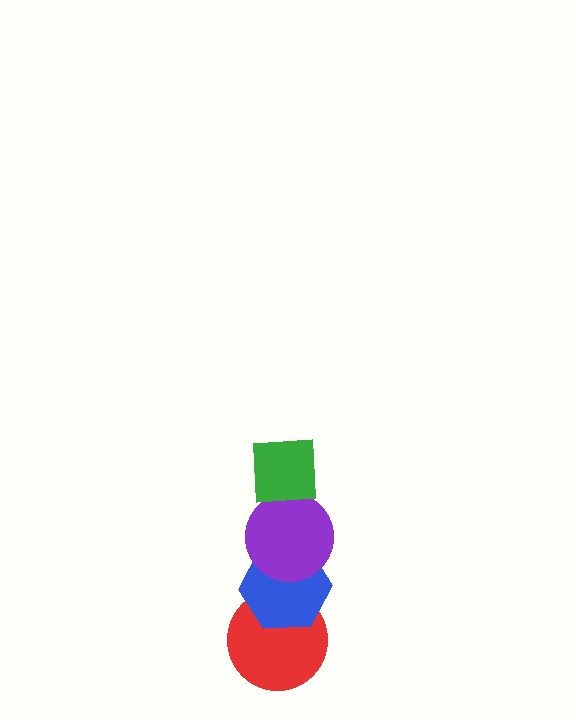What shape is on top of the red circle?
The blue hexagon is on top of the red circle.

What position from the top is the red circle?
The red circle is 4th from the top.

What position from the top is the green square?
The green square is 1st from the top.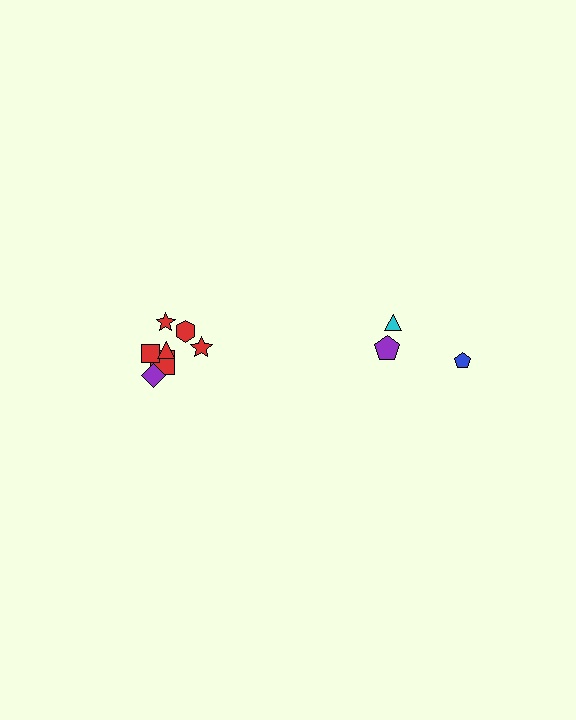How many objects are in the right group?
There are 3 objects.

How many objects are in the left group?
There are 7 objects.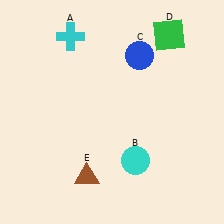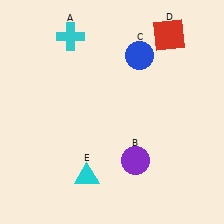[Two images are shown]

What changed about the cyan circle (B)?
In Image 1, B is cyan. In Image 2, it changed to purple.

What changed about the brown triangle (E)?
In Image 1, E is brown. In Image 2, it changed to cyan.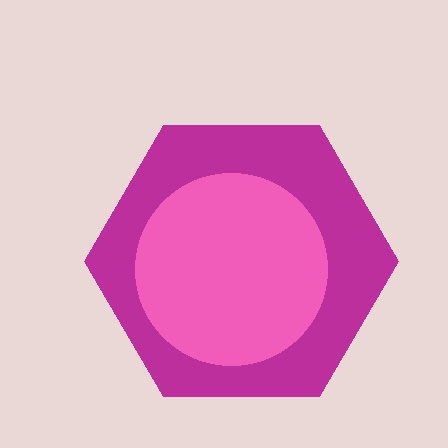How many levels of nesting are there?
2.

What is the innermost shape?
The pink circle.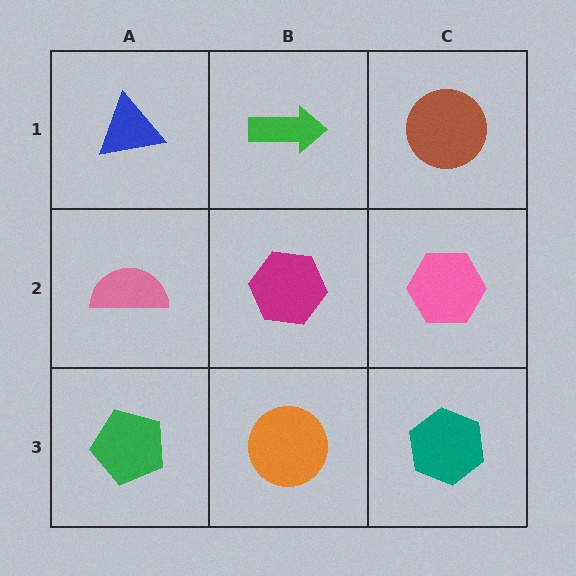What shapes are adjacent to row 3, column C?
A pink hexagon (row 2, column C), an orange circle (row 3, column B).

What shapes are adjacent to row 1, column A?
A pink semicircle (row 2, column A), a green arrow (row 1, column B).